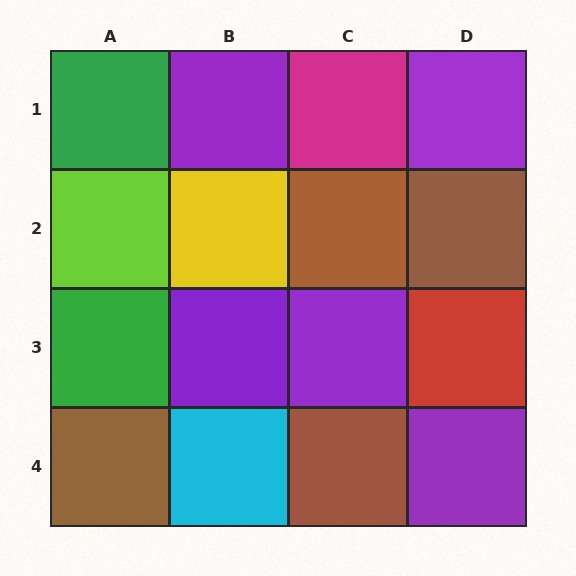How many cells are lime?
1 cell is lime.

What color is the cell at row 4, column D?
Purple.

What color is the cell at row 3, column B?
Purple.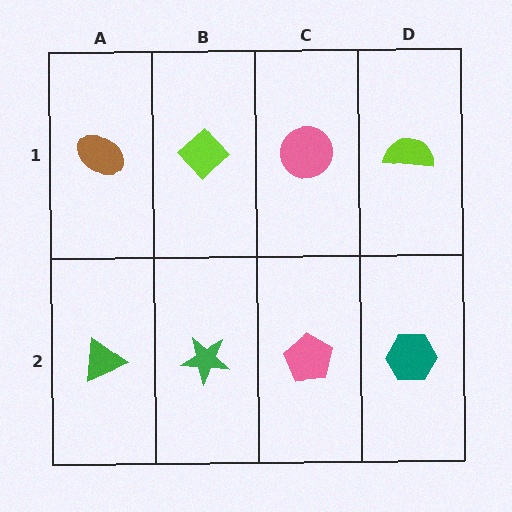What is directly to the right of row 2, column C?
A teal hexagon.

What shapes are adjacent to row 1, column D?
A teal hexagon (row 2, column D), a pink circle (row 1, column C).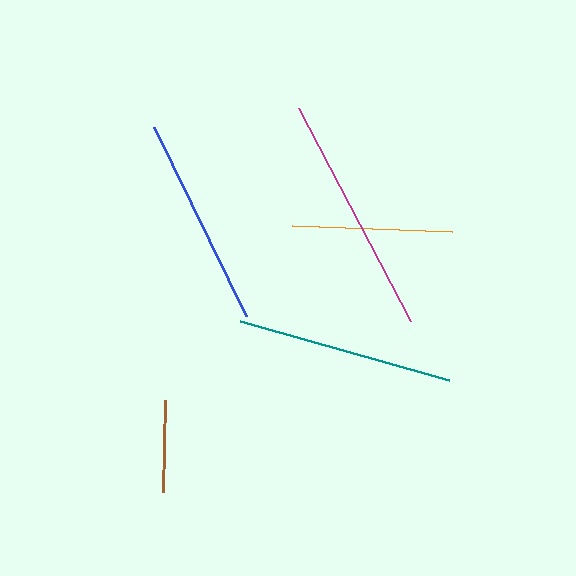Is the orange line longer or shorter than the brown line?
The orange line is longer than the brown line.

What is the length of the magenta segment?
The magenta segment is approximately 241 pixels long.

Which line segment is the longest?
The magenta line is the longest at approximately 241 pixels.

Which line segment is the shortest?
The brown line is the shortest at approximately 93 pixels.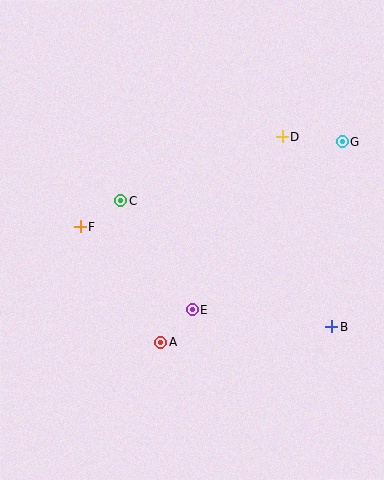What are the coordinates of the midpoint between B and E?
The midpoint between B and E is at (262, 318).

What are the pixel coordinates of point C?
Point C is at (120, 201).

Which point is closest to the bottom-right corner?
Point B is closest to the bottom-right corner.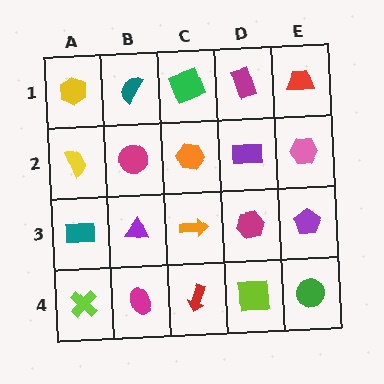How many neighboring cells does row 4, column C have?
3.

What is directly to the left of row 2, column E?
A purple rectangle.